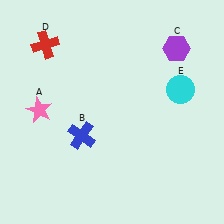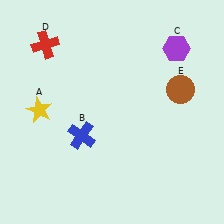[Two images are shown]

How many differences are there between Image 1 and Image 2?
There are 2 differences between the two images.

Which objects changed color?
A changed from pink to yellow. E changed from cyan to brown.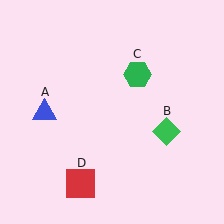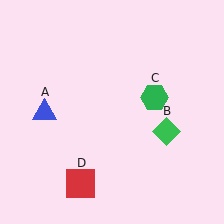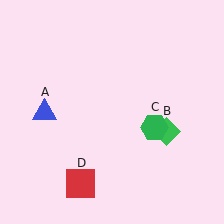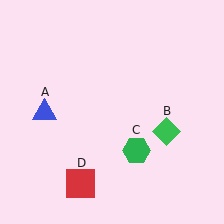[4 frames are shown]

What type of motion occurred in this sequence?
The green hexagon (object C) rotated clockwise around the center of the scene.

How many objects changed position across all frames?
1 object changed position: green hexagon (object C).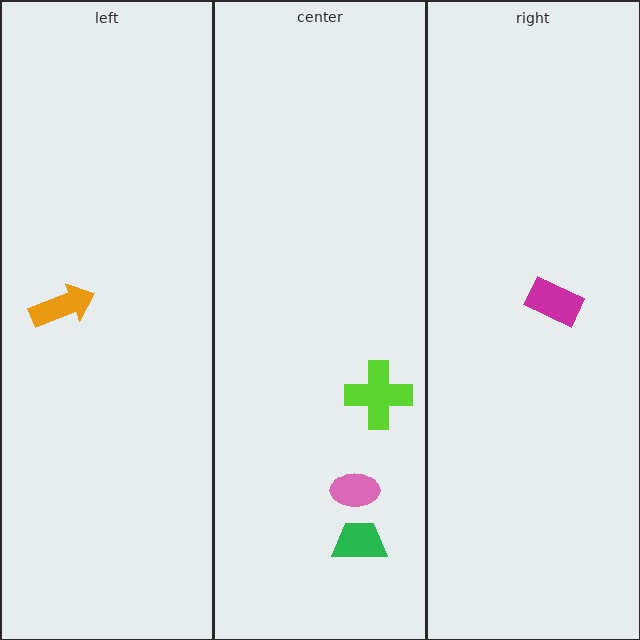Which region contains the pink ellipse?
The center region.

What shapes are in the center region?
The lime cross, the green trapezoid, the pink ellipse.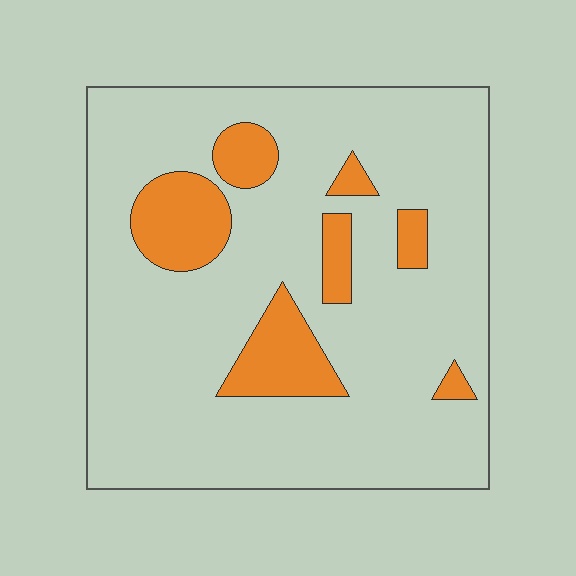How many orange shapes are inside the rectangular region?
7.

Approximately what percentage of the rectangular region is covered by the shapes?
Approximately 15%.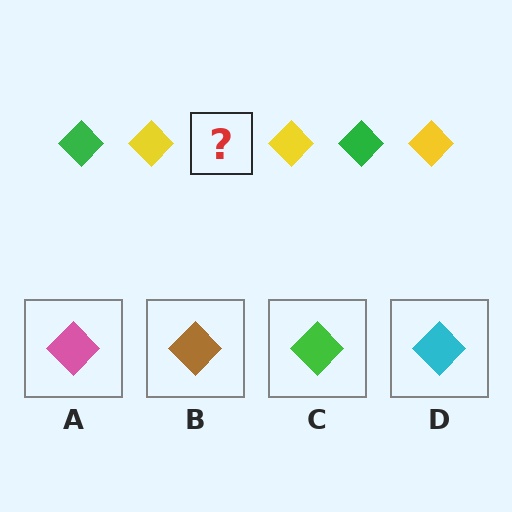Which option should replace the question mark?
Option C.